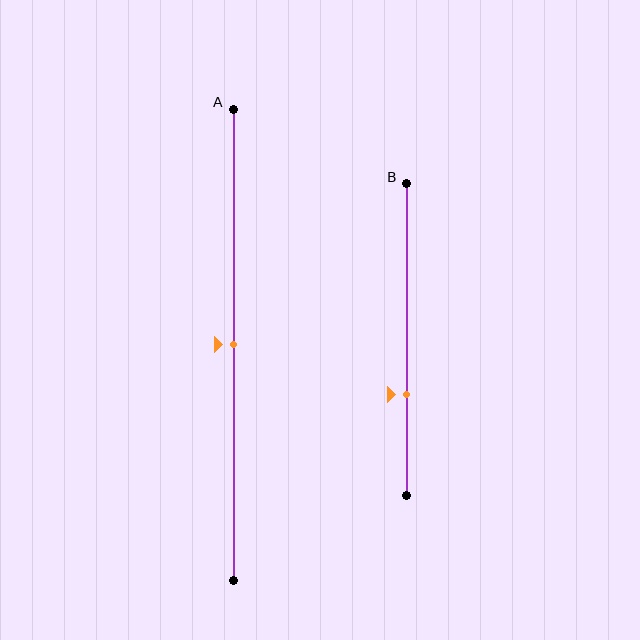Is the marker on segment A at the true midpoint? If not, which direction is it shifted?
Yes, the marker on segment A is at the true midpoint.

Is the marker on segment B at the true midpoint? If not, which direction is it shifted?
No, the marker on segment B is shifted downward by about 17% of the segment length.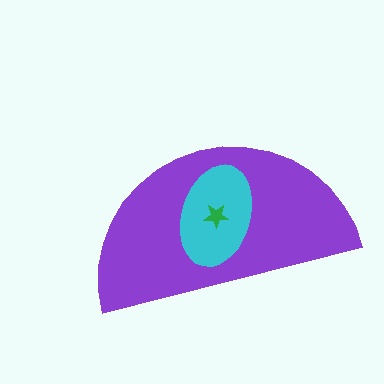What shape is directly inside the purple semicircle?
The cyan ellipse.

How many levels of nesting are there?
3.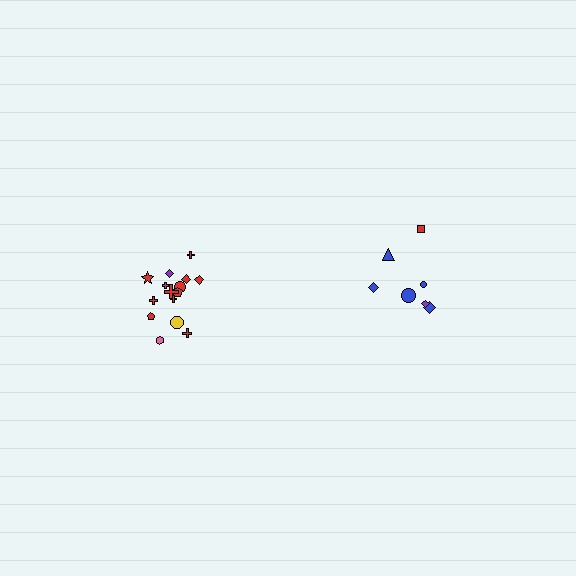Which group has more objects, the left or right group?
The left group.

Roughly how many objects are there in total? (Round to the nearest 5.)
Roughly 20 objects in total.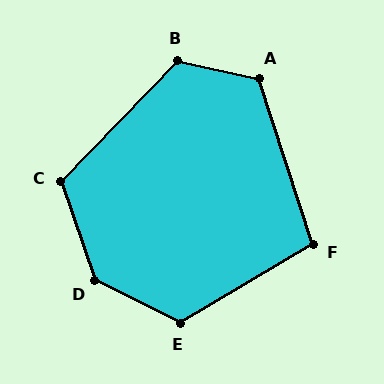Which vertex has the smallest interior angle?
F, at approximately 103 degrees.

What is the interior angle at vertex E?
Approximately 123 degrees (obtuse).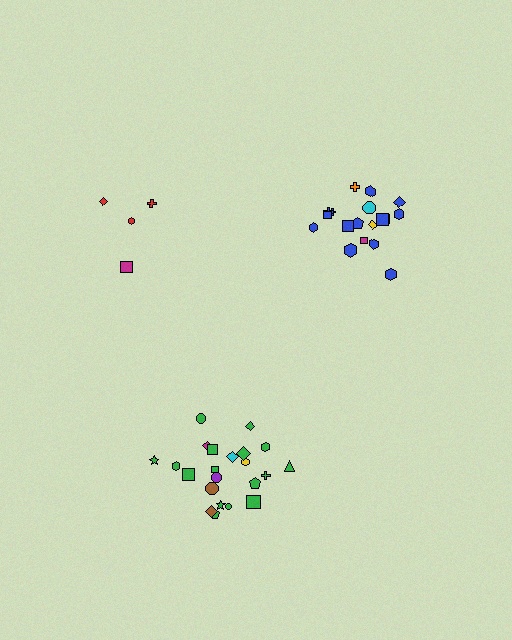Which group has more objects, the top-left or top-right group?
The top-right group.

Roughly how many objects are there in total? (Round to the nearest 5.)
Roughly 45 objects in total.